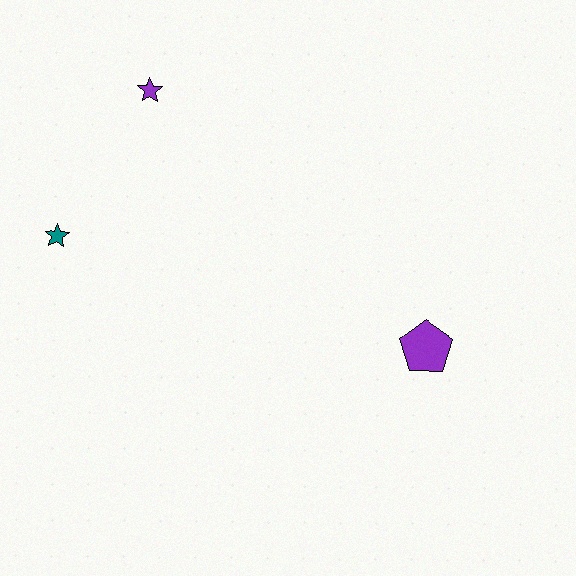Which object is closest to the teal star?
The purple star is closest to the teal star.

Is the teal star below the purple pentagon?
No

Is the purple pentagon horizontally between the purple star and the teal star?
No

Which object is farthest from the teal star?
The purple pentagon is farthest from the teal star.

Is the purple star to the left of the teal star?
No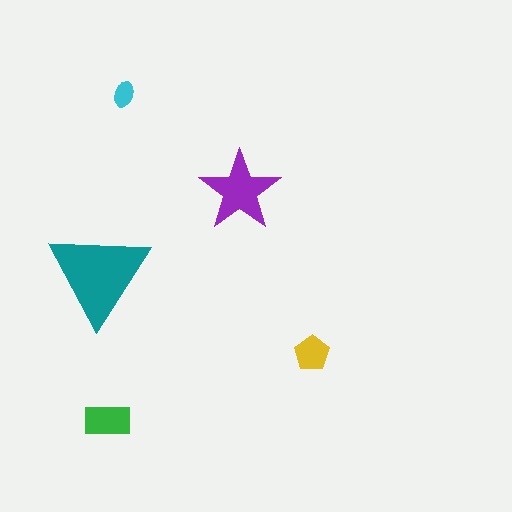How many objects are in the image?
There are 5 objects in the image.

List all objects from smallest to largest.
The cyan ellipse, the yellow pentagon, the green rectangle, the purple star, the teal triangle.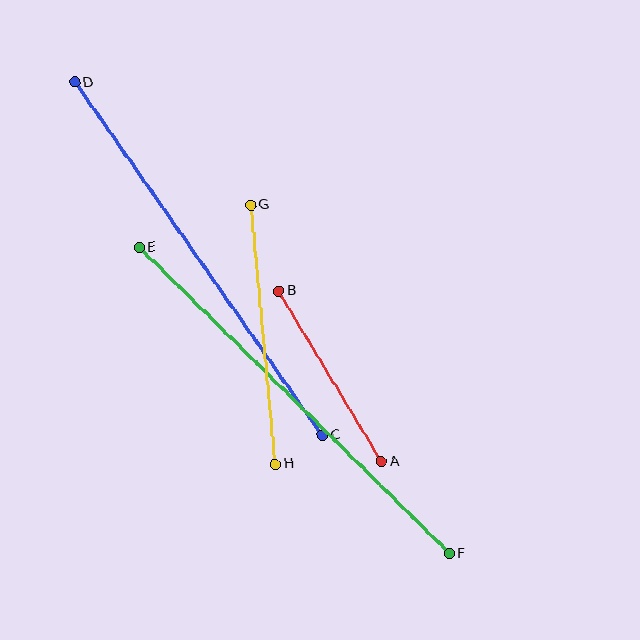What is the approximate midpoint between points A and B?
The midpoint is at approximately (330, 376) pixels.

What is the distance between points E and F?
The distance is approximately 436 pixels.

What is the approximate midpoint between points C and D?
The midpoint is at approximately (199, 259) pixels.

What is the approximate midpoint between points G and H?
The midpoint is at approximately (263, 335) pixels.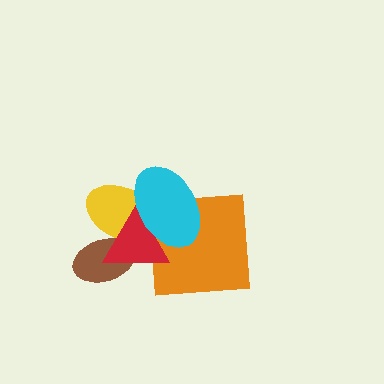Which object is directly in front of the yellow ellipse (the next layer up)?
The brown ellipse is directly in front of the yellow ellipse.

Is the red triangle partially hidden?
Yes, it is partially covered by another shape.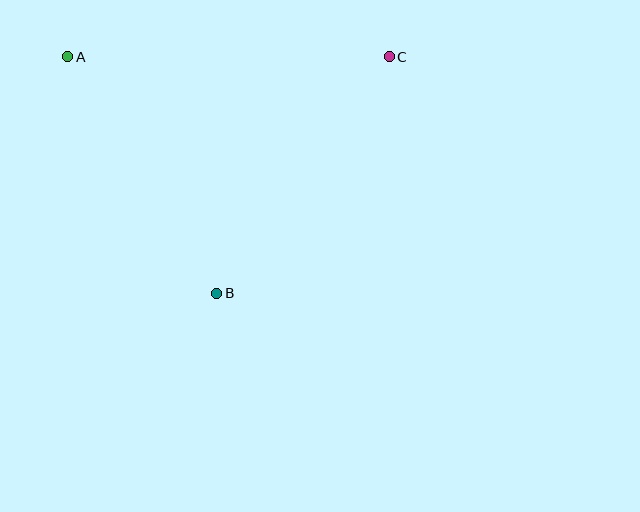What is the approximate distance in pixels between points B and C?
The distance between B and C is approximately 293 pixels.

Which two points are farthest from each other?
Points A and C are farthest from each other.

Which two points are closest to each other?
Points A and B are closest to each other.